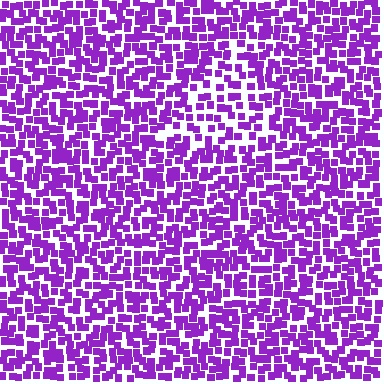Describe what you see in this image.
The image contains small purple elements arranged at two different densities. A triangle-shaped region is visible where the elements are less densely packed than the surrounding area.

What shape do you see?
I see a triangle.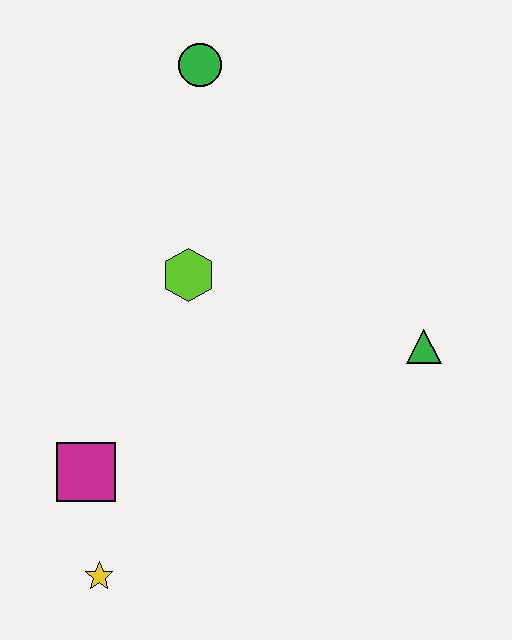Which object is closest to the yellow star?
The magenta square is closest to the yellow star.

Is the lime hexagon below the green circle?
Yes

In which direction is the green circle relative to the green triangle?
The green circle is above the green triangle.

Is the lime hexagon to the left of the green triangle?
Yes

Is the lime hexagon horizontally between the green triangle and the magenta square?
Yes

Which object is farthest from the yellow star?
The green circle is farthest from the yellow star.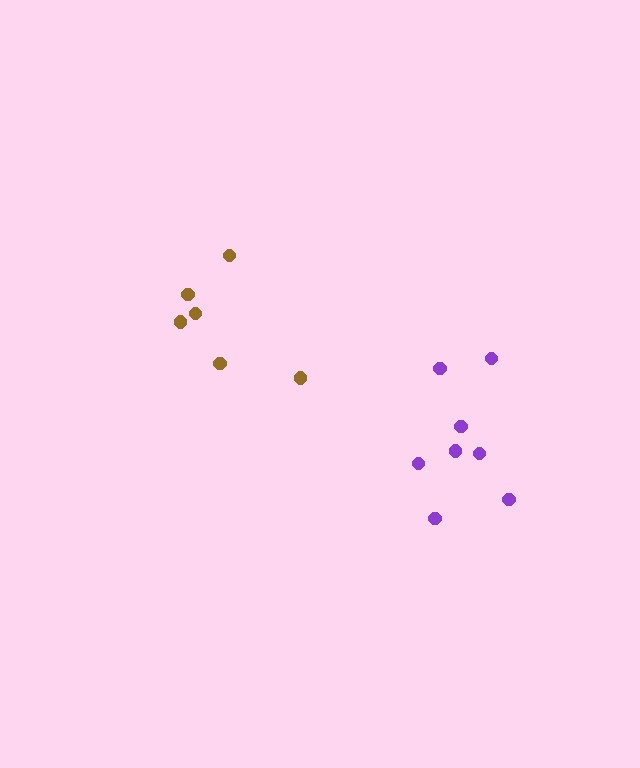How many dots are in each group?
Group 1: 8 dots, Group 2: 6 dots (14 total).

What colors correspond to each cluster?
The clusters are colored: purple, brown.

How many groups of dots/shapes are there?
There are 2 groups.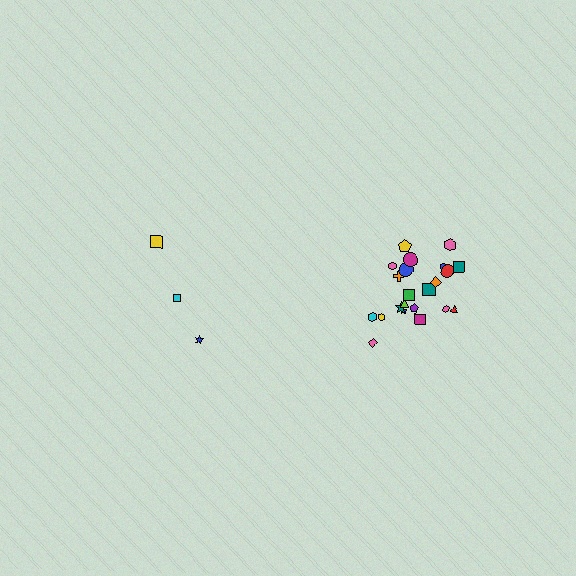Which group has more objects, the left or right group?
The right group.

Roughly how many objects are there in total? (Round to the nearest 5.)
Roughly 25 objects in total.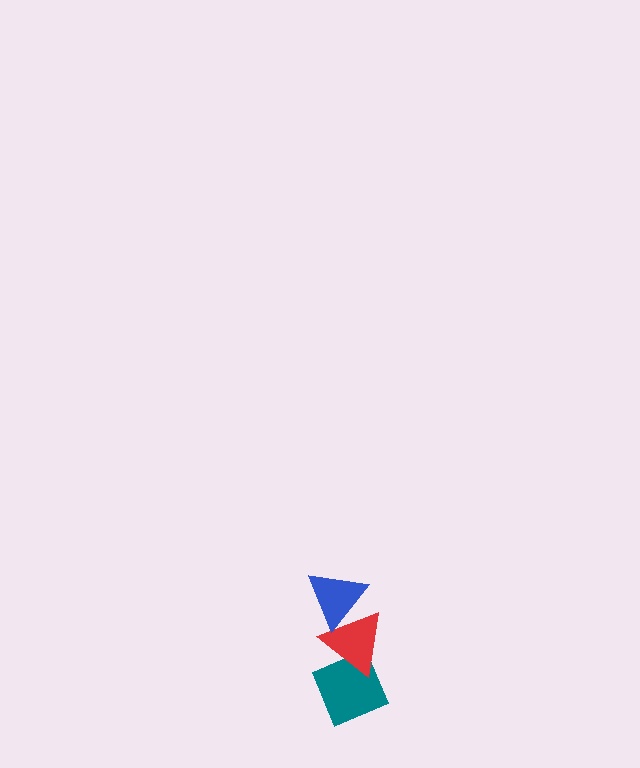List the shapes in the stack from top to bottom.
From top to bottom: the blue triangle, the red triangle, the teal diamond.